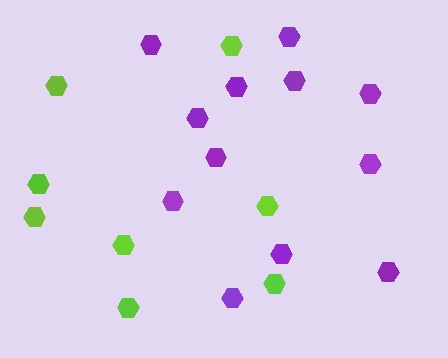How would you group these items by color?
There are 2 groups: one group of purple hexagons (12) and one group of lime hexagons (8).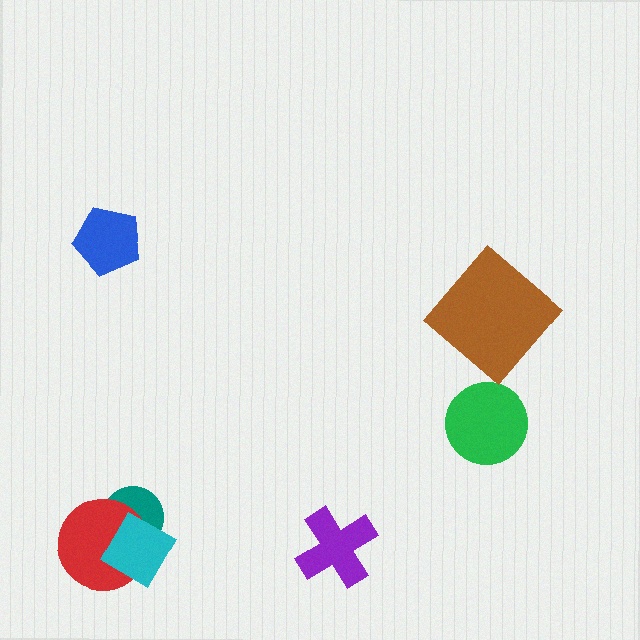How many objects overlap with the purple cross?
0 objects overlap with the purple cross.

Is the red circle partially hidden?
Yes, it is partially covered by another shape.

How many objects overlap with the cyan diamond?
2 objects overlap with the cyan diamond.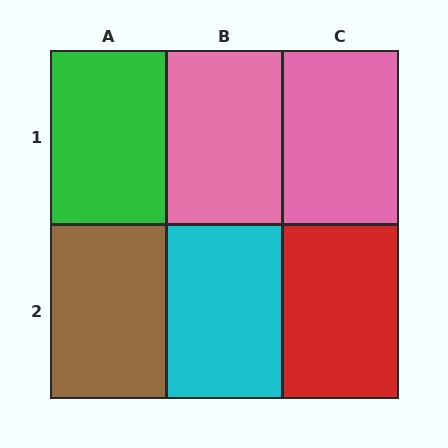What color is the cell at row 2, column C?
Red.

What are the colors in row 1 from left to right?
Green, pink, pink.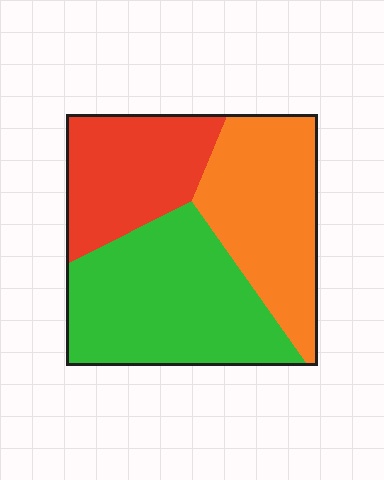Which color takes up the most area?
Green, at roughly 40%.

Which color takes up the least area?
Red, at roughly 25%.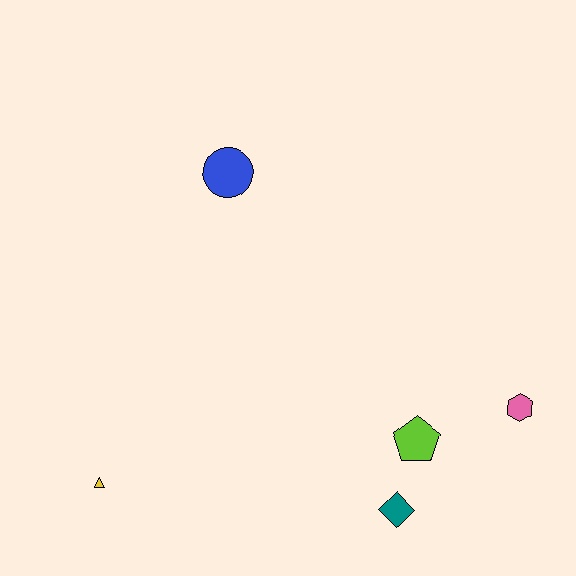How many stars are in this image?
There are no stars.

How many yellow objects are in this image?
There is 1 yellow object.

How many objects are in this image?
There are 5 objects.